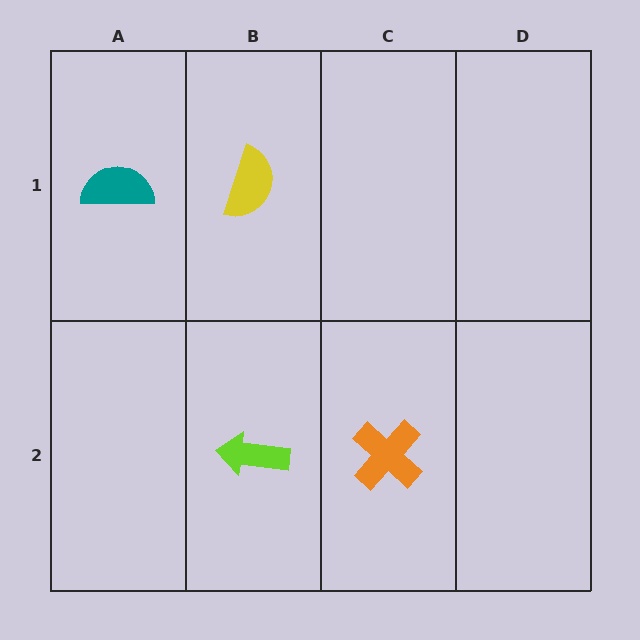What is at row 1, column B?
A yellow semicircle.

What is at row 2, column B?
A lime arrow.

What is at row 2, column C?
An orange cross.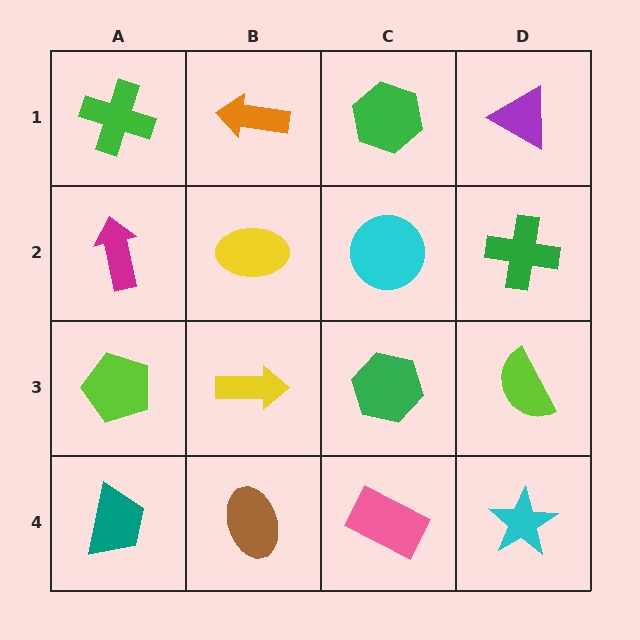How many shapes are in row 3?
4 shapes.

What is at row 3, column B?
A yellow arrow.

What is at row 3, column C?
A green hexagon.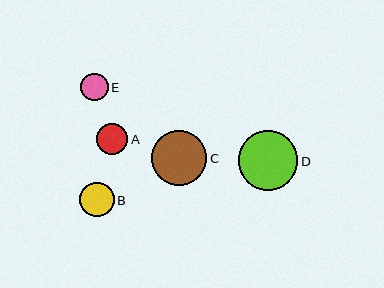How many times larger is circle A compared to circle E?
Circle A is approximately 1.1 times the size of circle E.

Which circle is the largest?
Circle D is the largest with a size of approximately 60 pixels.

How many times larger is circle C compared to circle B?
Circle C is approximately 1.6 times the size of circle B.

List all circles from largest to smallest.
From largest to smallest: D, C, B, A, E.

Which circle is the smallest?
Circle E is the smallest with a size of approximately 27 pixels.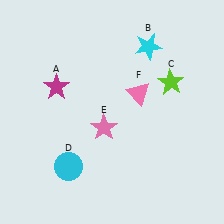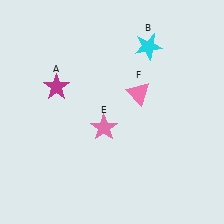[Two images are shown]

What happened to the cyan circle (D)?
The cyan circle (D) was removed in Image 2. It was in the bottom-left area of Image 1.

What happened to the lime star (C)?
The lime star (C) was removed in Image 2. It was in the top-right area of Image 1.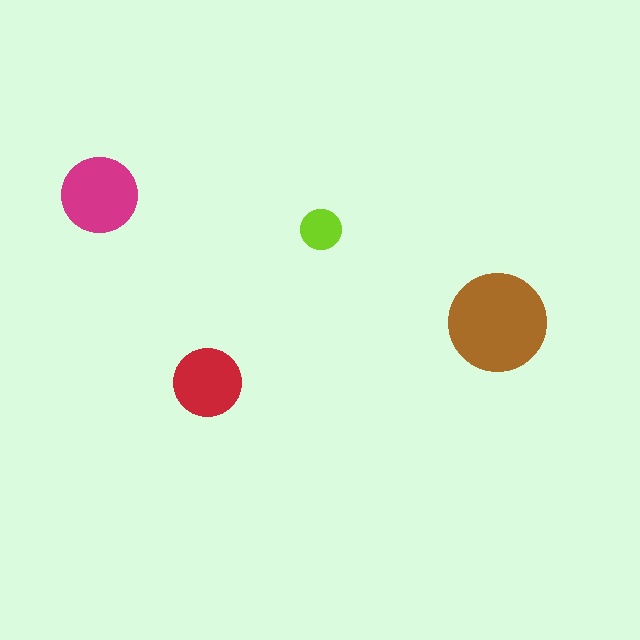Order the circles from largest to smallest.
the brown one, the magenta one, the red one, the lime one.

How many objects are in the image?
There are 4 objects in the image.